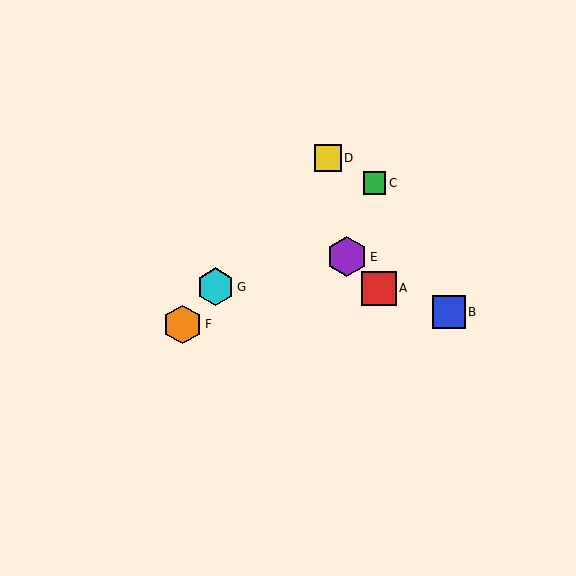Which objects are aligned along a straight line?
Objects D, F, G are aligned along a straight line.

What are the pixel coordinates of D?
Object D is at (328, 158).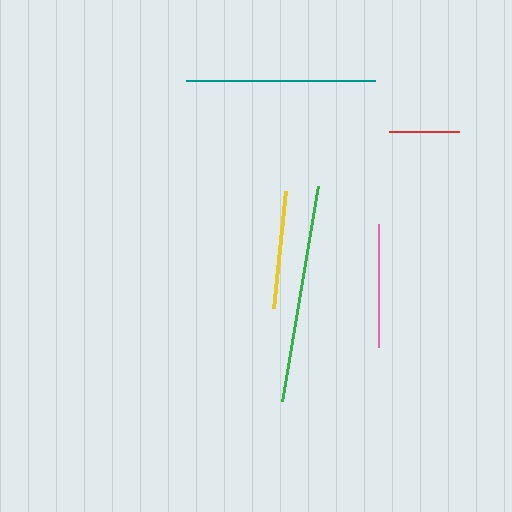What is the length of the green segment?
The green segment is approximately 218 pixels long.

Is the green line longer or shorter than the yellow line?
The green line is longer than the yellow line.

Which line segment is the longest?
The green line is the longest at approximately 218 pixels.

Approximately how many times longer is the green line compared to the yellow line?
The green line is approximately 1.8 times the length of the yellow line.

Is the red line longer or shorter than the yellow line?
The yellow line is longer than the red line.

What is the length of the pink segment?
The pink segment is approximately 124 pixels long.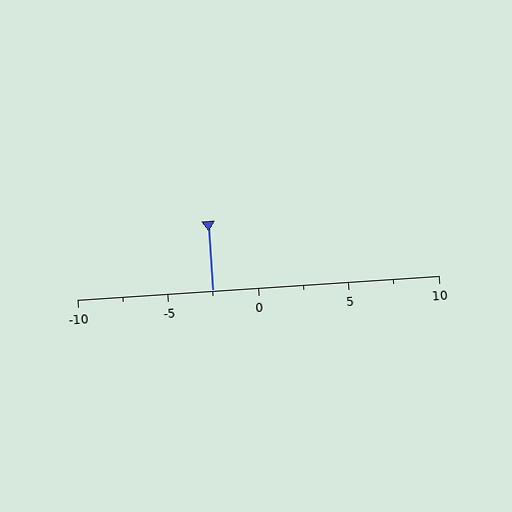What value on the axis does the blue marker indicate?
The marker indicates approximately -2.5.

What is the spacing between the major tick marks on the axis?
The major ticks are spaced 5 apart.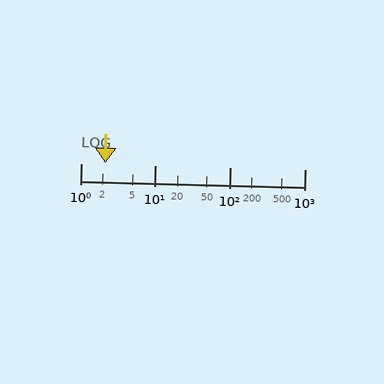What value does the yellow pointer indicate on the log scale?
The pointer indicates approximately 2.1.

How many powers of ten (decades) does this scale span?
The scale spans 3 decades, from 1 to 1000.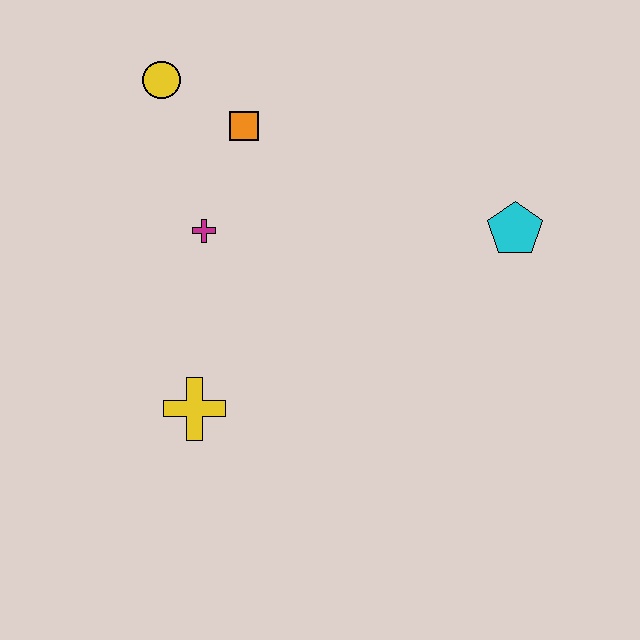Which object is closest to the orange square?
The yellow circle is closest to the orange square.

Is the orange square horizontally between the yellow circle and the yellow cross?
No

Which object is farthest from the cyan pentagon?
The yellow circle is farthest from the cyan pentagon.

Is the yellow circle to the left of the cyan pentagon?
Yes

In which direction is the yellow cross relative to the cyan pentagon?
The yellow cross is to the left of the cyan pentagon.